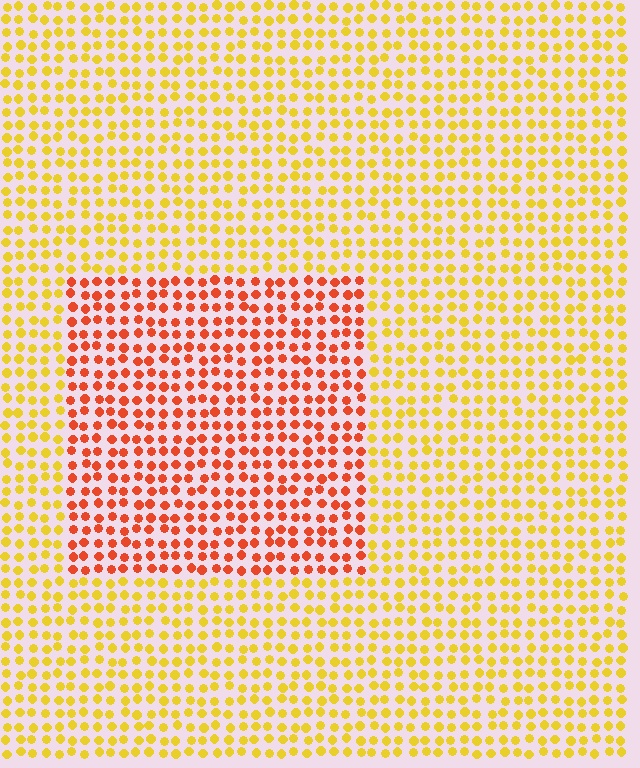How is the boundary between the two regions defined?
The boundary is defined purely by a slight shift in hue (about 42 degrees). Spacing, size, and orientation are identical on both sides.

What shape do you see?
I see a rectangle.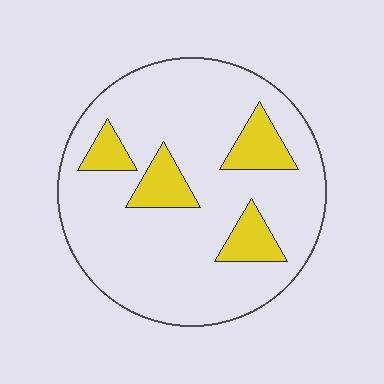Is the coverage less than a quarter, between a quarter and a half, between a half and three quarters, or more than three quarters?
Less than a quarter.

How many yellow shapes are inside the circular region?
4.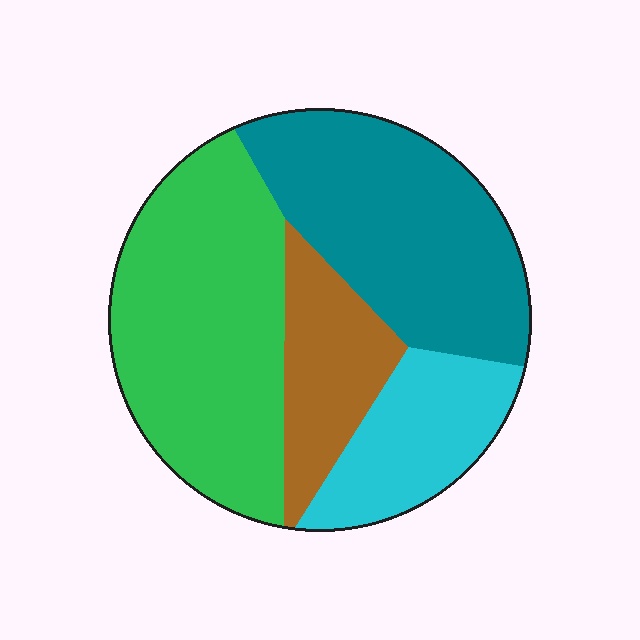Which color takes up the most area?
Green, at roughly 35%.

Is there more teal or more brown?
Teal.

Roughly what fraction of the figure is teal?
Teal covers roughly 30% of the figure.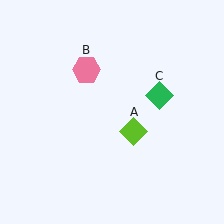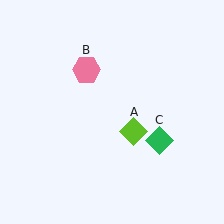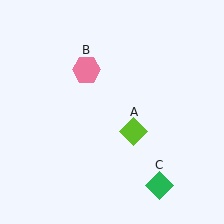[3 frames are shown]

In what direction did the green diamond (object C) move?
The green diamond (object C) moved down.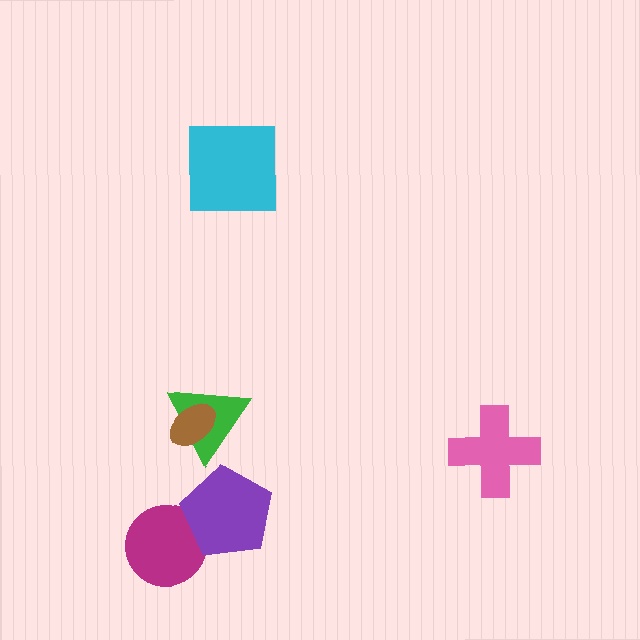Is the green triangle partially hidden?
Yes, it is partially covered by another shape.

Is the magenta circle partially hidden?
Yes, it is partially covered by another shape.